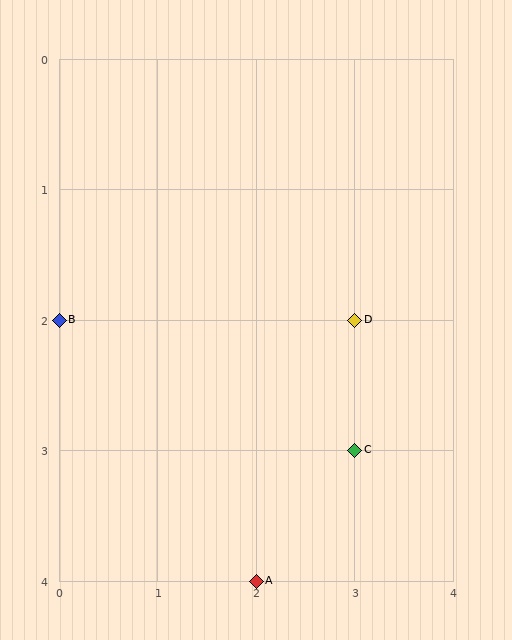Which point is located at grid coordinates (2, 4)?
Point A is at (2, 4).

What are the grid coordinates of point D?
Point D is at grid coordinates (3, 2).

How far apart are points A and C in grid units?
Points A and C are 1 column and 1 row apart (about 1.4 grid units diagonally).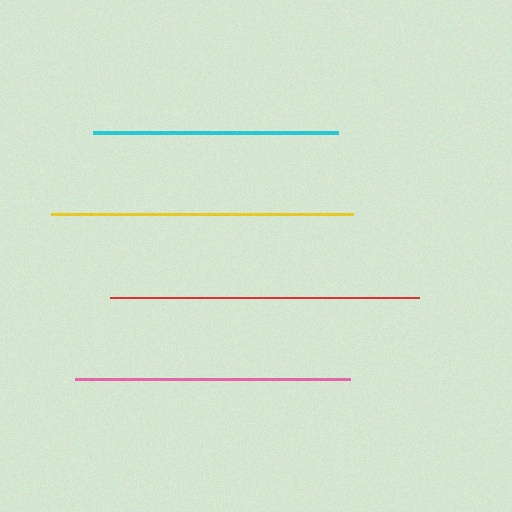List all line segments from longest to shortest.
From longest to shortest: red, yellow, pink, cyan.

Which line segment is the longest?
The red line is the longest at approximately 309 pixels.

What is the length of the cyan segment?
The cyan segment is approximately 244 pixels long.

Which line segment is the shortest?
The cyan line is the shortest at approximately 244 pixels.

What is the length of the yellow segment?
The yellow segment is approximately 302 pixels long.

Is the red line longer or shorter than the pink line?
The red line is longer than the pink line.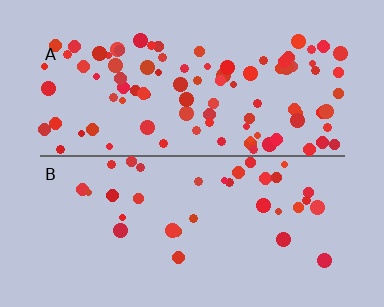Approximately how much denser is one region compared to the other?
Approximately 2.8× — region A over region B.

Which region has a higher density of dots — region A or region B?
A (the top).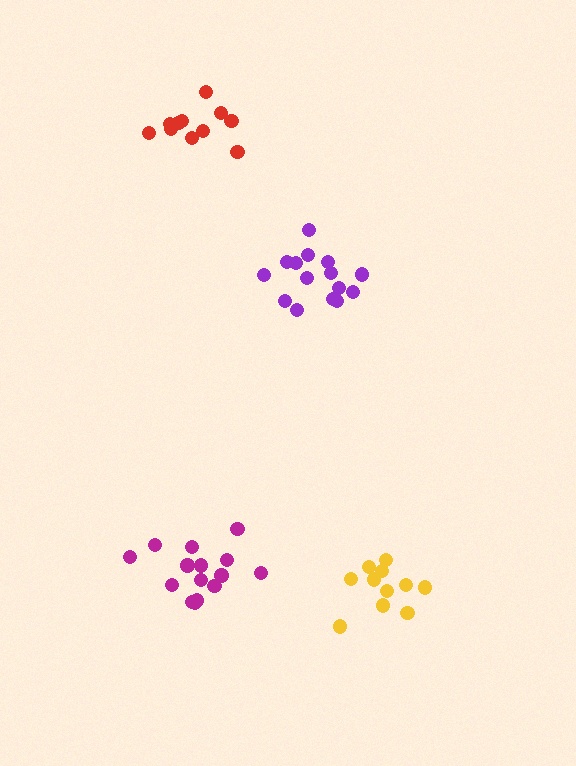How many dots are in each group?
Group 1: 11 dots, Group 2: 15 dots, Group 3: 11 dots, Group 4: 15 dots (52 total).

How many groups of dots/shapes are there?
There are 4 groups.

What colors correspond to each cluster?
The clusters are colored: yellow, magenta, red, purple.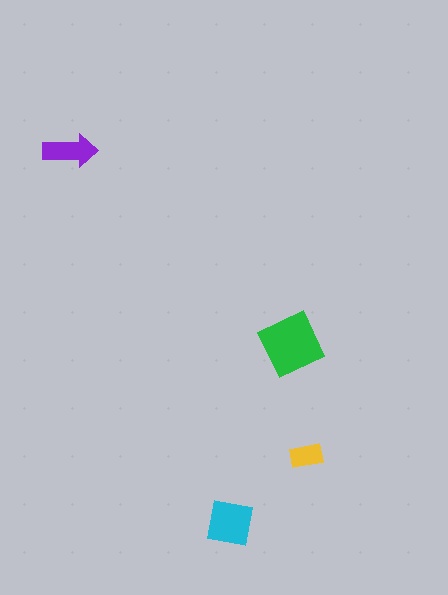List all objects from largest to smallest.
The green square, the cyan square, the purple arrow, the yellow rectangle.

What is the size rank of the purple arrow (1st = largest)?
3rd.